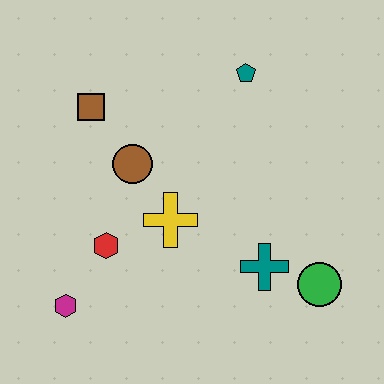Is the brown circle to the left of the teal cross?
Yes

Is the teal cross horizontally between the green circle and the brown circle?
Yes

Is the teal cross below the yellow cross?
Yes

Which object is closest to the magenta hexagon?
The red hexagon is closest to the magenta hexagon.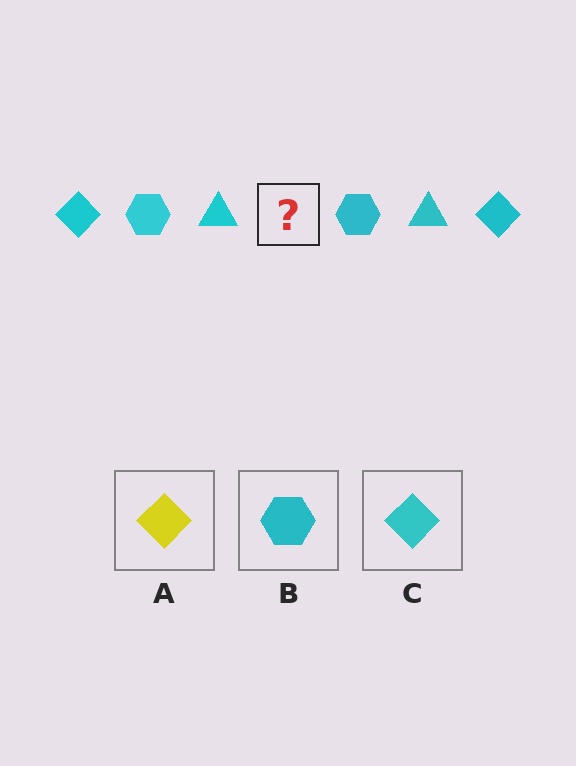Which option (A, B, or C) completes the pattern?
C.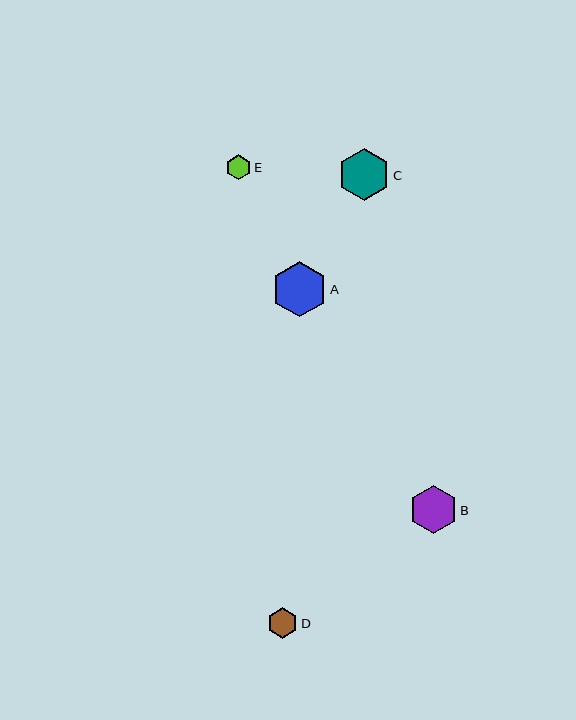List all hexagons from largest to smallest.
From largest to smallest: A, C, B, D, E.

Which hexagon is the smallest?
Hexagon E is the smallest with a size of approximately 25 pixels.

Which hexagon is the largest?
Hexagon A is the largest with a size of approximately 55 pixels.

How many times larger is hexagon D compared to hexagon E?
Hexagon D is approximately 1.2 times the size of hexagon E.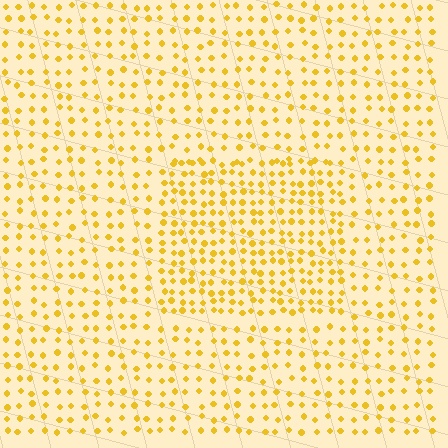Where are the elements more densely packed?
The elements are more densely packed inside the rectangle boundary.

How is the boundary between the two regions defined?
The boundary is defined by a change in element density (approximately 1.7x ratio). All elements are the same color, size, and shape.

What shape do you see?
I see a rectangle.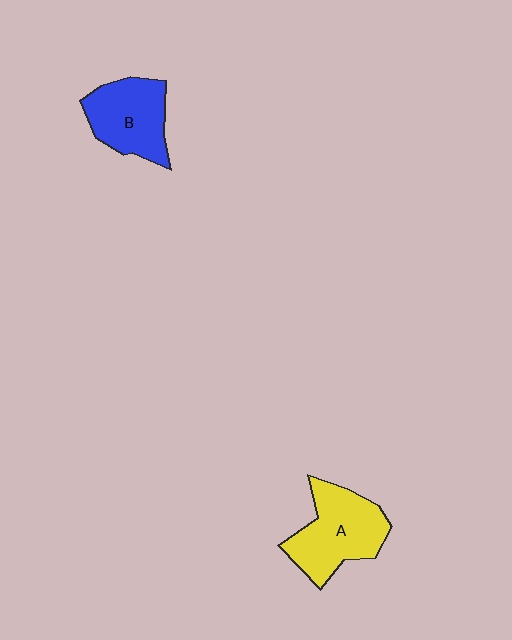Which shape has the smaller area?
Shape B (blue).